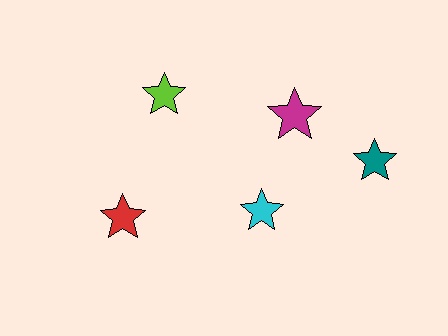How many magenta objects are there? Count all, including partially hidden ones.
There is 1 magenta object.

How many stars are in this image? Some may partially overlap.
There are 5 stars.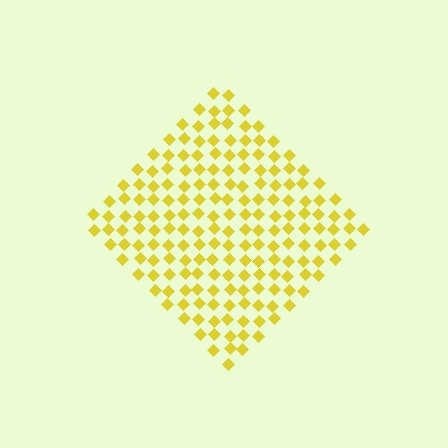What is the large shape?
The large shape is a diamond.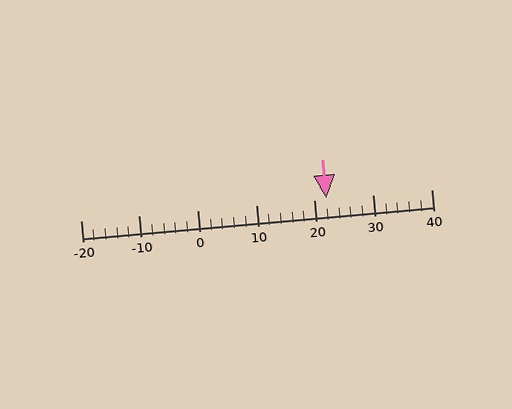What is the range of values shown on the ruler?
The ruler shows values from -20 to 40.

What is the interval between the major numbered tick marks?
The major tick marks are spaced 10 units apart.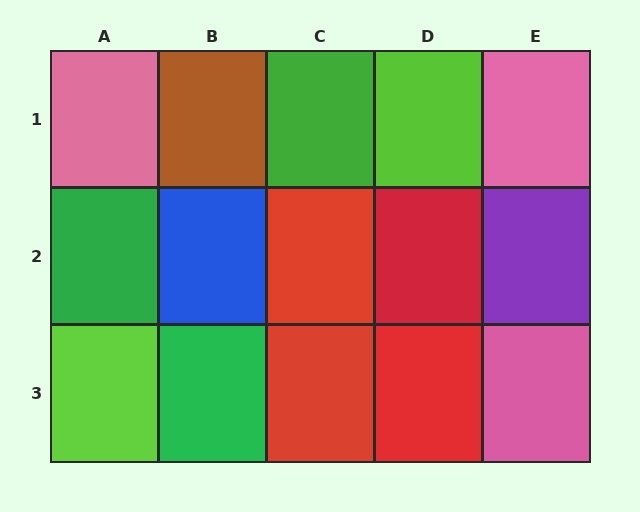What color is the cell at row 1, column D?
Lime.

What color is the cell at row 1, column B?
Brown.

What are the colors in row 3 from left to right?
Lime, green, red, red, pink.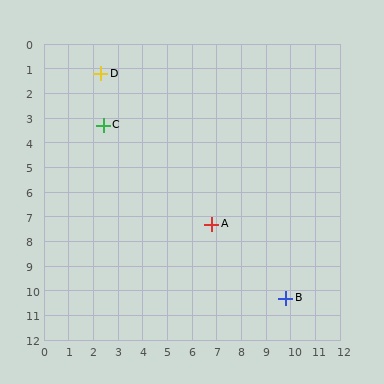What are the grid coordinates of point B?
Point B is at approximately (9.8, 10.3).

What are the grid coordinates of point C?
Point C is at approximately (2.4, 3.3).